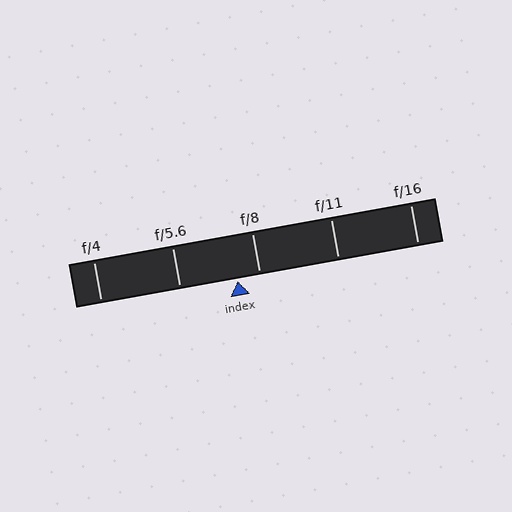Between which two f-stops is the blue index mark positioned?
The index mark is between f/5.6 and f/8.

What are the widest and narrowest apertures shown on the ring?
The widest aperture shown is f/4 and the narrowest is f/16.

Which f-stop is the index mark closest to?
The index mark is closest to f/8.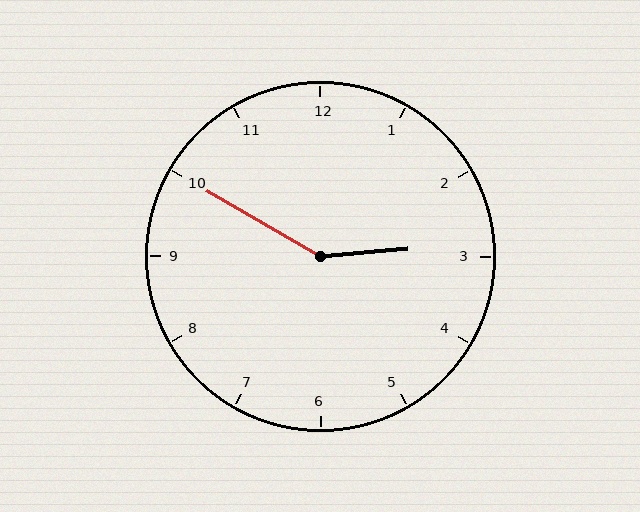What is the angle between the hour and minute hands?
Approximately 145 degrees.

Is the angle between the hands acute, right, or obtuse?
It is obtuse.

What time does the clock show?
2:50.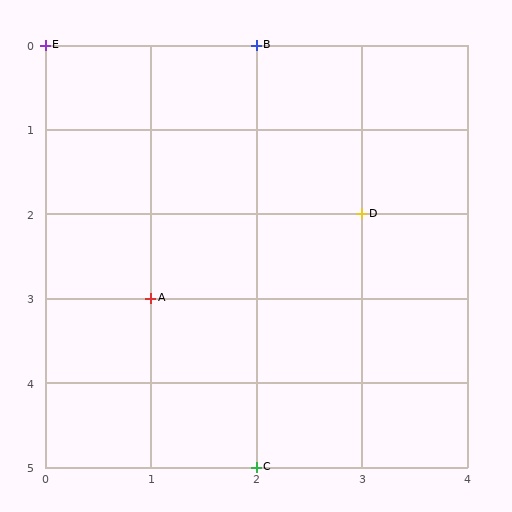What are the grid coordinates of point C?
Point C is at grid coordinates (2, 5).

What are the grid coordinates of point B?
Point B is at grid coordinates (2, 0).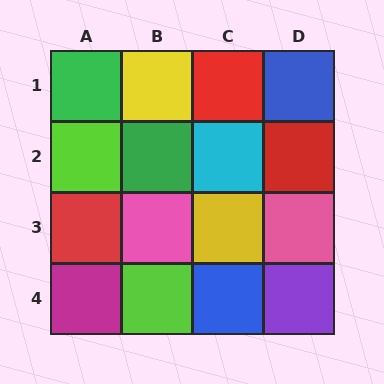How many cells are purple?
1 cell is purple.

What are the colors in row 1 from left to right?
Green, yellow, red, blue.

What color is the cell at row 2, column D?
Red.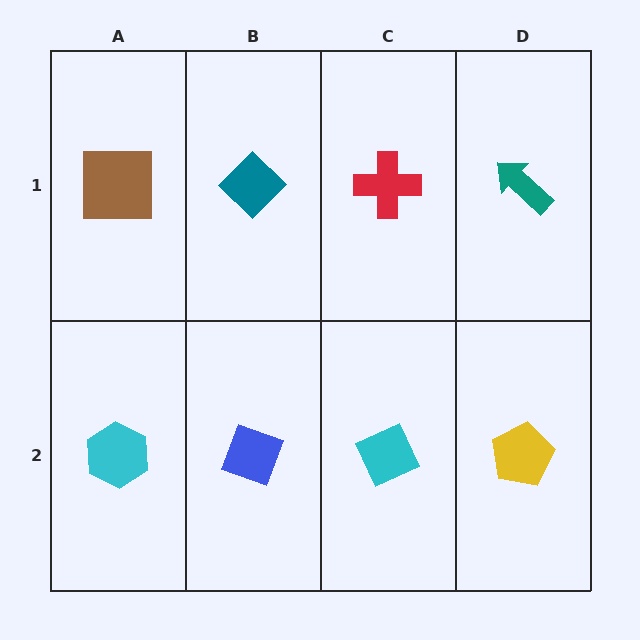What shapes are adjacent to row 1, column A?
A cyan hexagon (row 2, column A), a teal diamond (row 1, column B).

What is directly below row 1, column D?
A yellow pentagon.